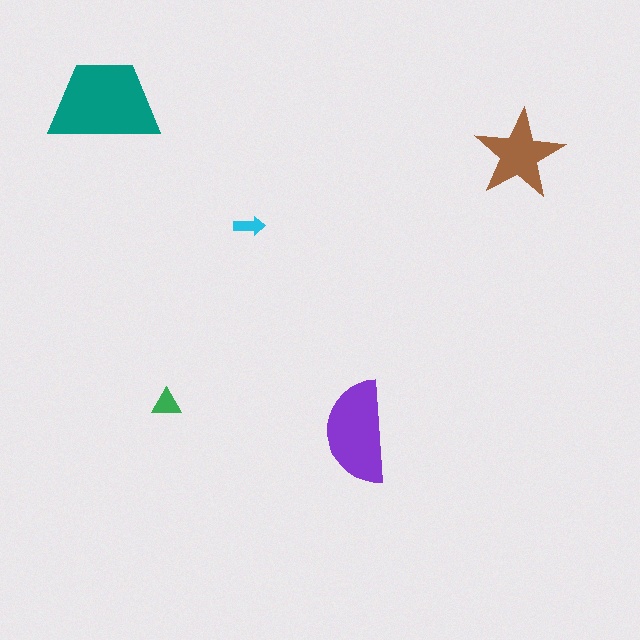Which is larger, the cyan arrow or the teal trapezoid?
The teal trapezoid.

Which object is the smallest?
The cyan arrow.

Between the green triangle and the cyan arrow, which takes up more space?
The green triangle.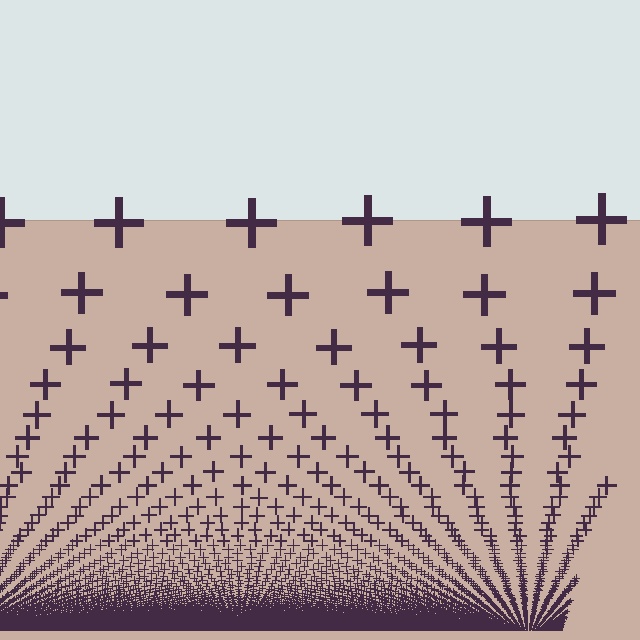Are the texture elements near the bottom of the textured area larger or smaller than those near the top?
Smaller. The gradient is inverted — elements near the bottom are smaller and denser.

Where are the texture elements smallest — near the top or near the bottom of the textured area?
Near the bottom.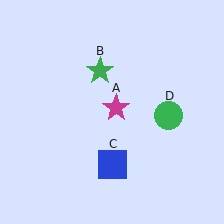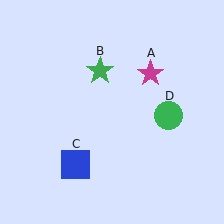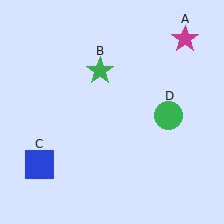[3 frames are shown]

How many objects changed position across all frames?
2 objects changed position: magenta star (object A), blue square (object C).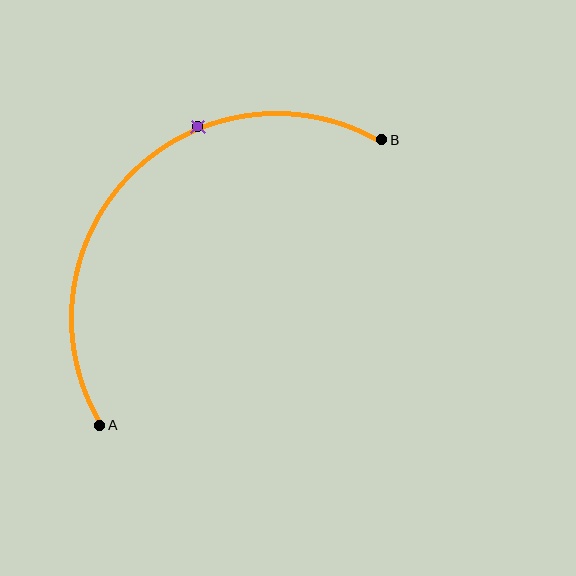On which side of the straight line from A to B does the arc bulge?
The arc bulges above and to the left of the straight line connecting A and B.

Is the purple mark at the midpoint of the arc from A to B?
No. The purple mark lies on the arc but is closer to endpoint B. The arc midpoint would be at the point on the curve equidistant along the arc from both A and B.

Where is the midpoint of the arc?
The arc midpoint is the point on the curve farthest from the straight line joining A and B. It sits above and to the left of that line.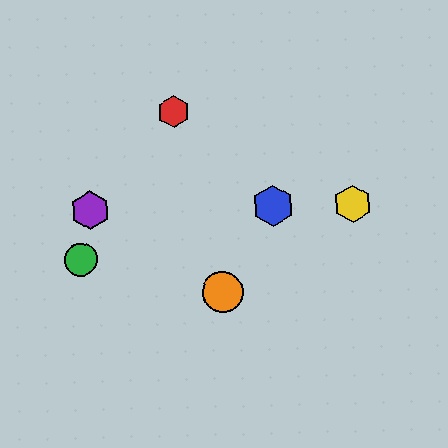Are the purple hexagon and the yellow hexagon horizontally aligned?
Yes, both are at y≈210.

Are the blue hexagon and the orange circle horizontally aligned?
No, the blue hexagon is at y≈206 and the orange circle is at y≈292.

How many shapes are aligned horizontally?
3 shapes (the blue hexagon, the yellow hexagon, the purple hexagon) are aligned horizontally.